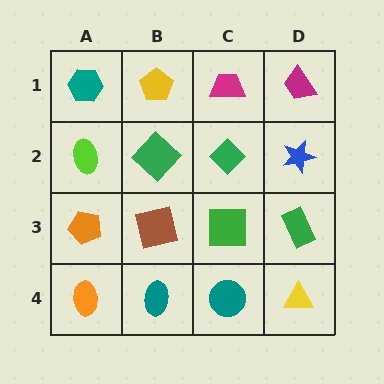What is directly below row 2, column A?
An orange pentagon.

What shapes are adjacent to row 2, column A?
A teal hexagon (row 1, column A), an orange pentagon (row 3, column A), a green diamond (row 2, column B).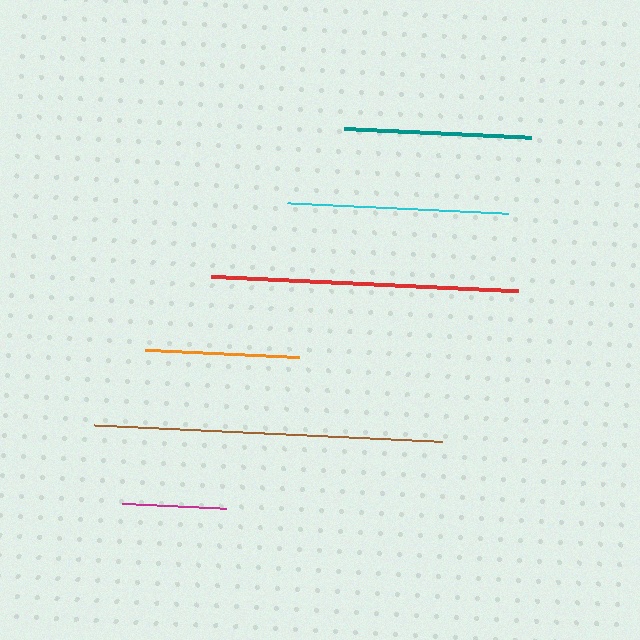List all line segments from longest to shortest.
From longest to shortest: brown, red, cyan, teal, orange, magenta.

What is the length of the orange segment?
The orange segment is approximately 154 pixels long.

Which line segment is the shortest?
The magenta line is the shortest at approximately 104 pixels.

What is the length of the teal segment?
The teal segment is approximately 187 pixels long.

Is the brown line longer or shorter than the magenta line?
The brown line is longer than the magenta line.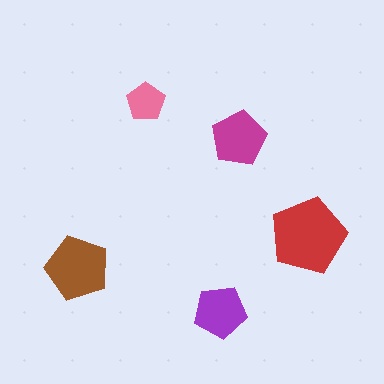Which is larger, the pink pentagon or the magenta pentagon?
The magenta one.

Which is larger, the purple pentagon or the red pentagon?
The red one.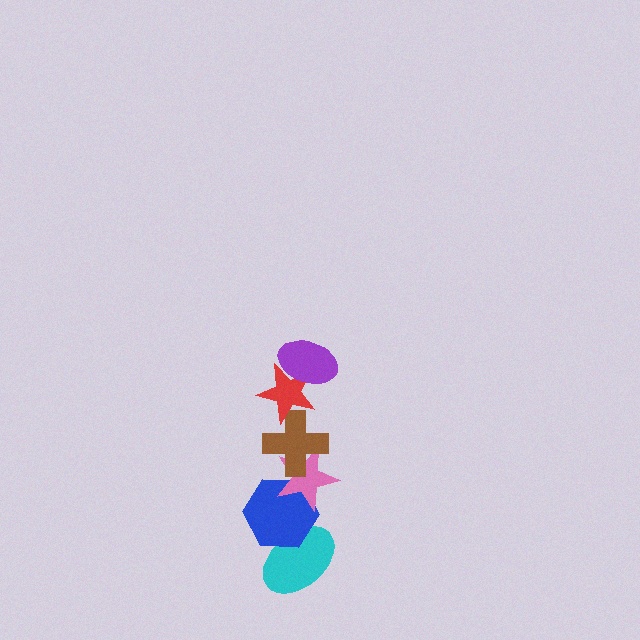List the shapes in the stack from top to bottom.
From top to bottom: the purple ellipse, the red star, the brown cross, the pink star, the blue hexagon, the cyan ellipse.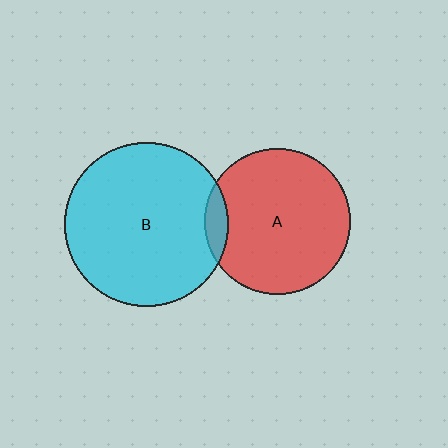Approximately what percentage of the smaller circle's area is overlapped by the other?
Approximately 10%.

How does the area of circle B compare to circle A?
Approximately 1.3 times.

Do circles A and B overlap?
Yes.